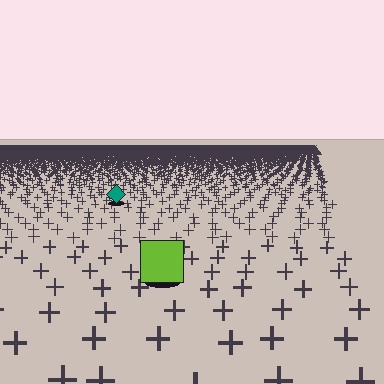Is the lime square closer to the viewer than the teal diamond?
Yes. The lime square is closer — you can tell from the texture gradient: the ground texture is coarser near it.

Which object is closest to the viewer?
The lime square is closest. The texture marks near it are larger and more spread out.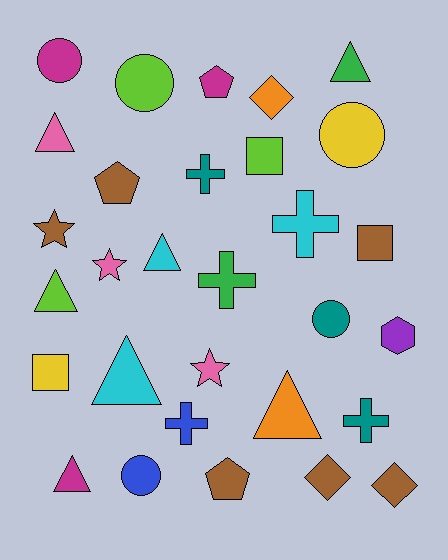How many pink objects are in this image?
There are 3 pink objects.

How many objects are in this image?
There are 30 objects.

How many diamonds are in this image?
There are 3 diamonds.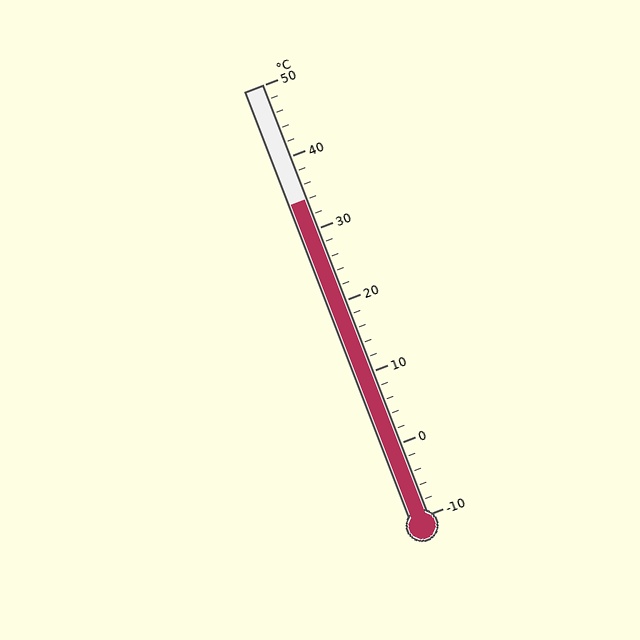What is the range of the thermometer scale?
The thermometer scale ranges from -10°C to 50°C.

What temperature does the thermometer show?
The thermometer shows approximately 34°C.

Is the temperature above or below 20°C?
The temperature is above 20°C.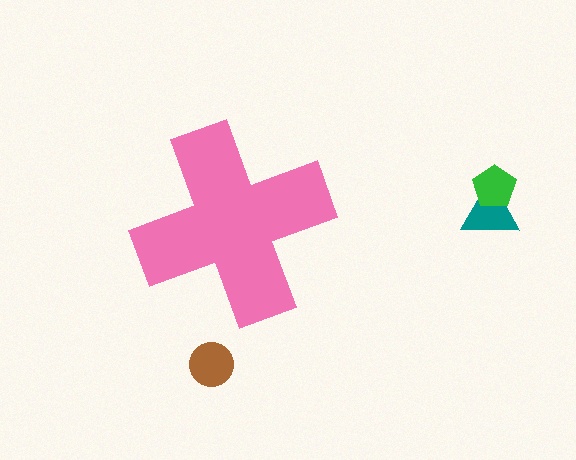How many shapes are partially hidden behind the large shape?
0 shapes are partially hidden.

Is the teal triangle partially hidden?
No, the teal triangle is fully visible.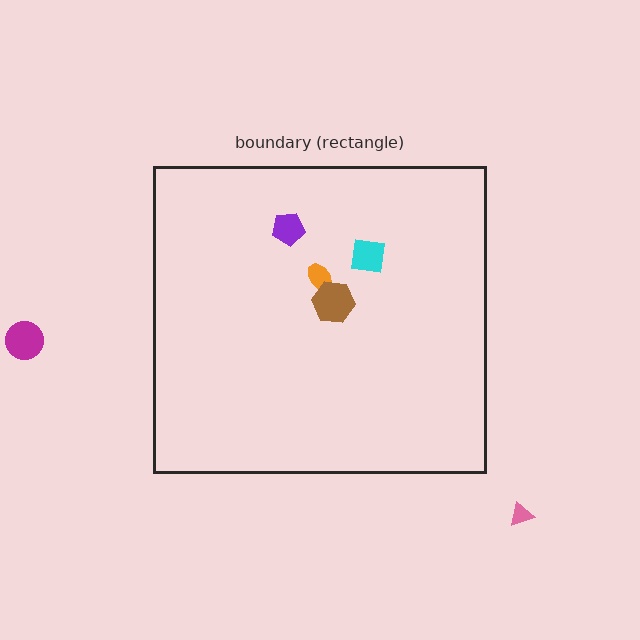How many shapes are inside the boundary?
4 inside, 2 outside.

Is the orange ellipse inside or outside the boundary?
Inside.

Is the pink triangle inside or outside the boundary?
Outside.